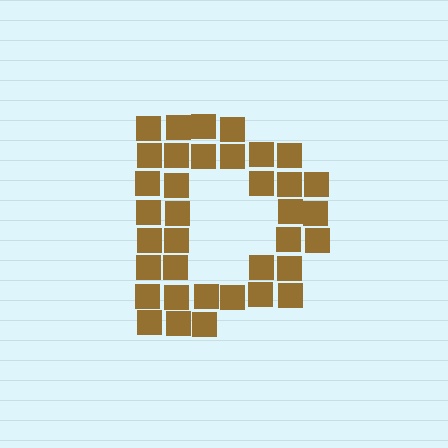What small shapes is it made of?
It is made of small squares.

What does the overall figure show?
The overall figure shows the letter D.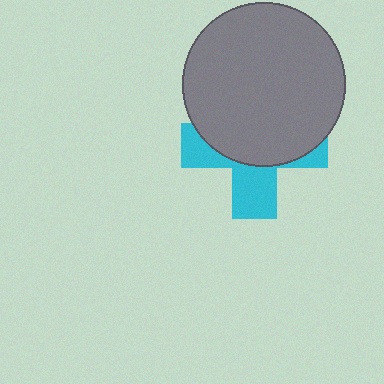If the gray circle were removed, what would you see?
You would see the complete cyan cross.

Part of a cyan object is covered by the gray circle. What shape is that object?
It is a cross.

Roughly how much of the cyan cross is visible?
A small part of it is visible (roughly 39%).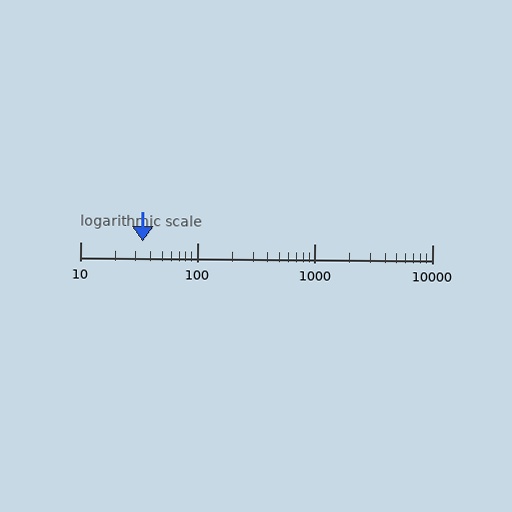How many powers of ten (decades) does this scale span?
The scale spans 3 decades, from 10 to 10000.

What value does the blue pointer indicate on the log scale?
The pointer indicates approximately 34.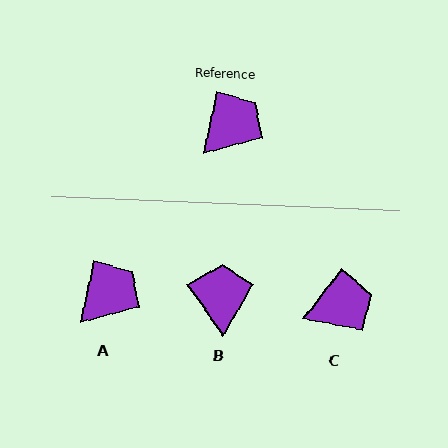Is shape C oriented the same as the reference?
No, it is off by about 25 degrees.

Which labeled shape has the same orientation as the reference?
A.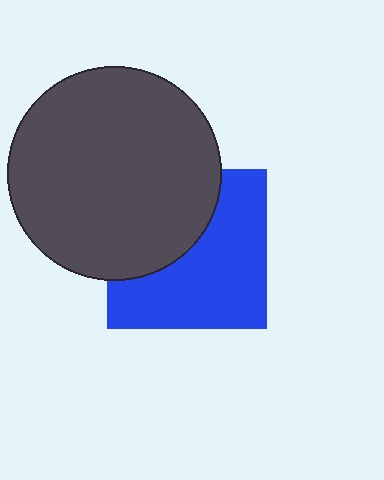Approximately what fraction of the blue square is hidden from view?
Roughly 40% of the blue square is hidden behind the dark gray circle.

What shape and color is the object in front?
The object in front is a dark gray circle.